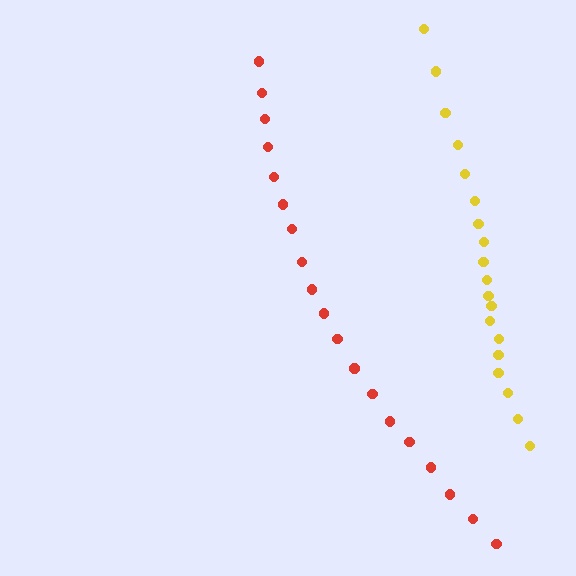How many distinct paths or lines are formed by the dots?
There are 2 distinct paths.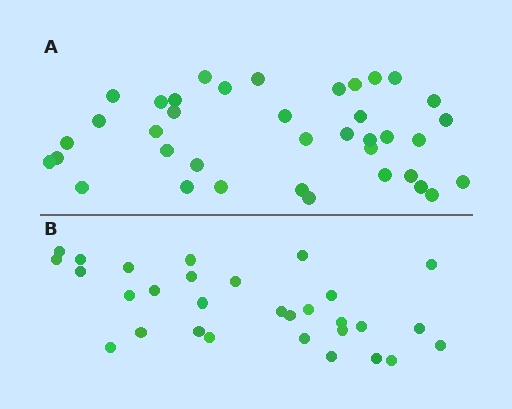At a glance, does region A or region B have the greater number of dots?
Region A (the top region) has more dots.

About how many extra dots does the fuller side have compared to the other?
Region A has roughly 8 or so more dots than region B.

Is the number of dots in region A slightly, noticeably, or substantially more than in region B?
Region A has noticeably more, but not dramatically so. The ratio is roughly 1.3 to 1.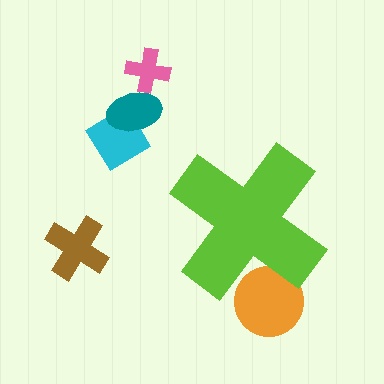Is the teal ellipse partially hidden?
No, the teal ellipse is fully visible.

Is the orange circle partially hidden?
Yes, the orange circle is partially hidden behind the lime cross.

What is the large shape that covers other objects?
A lime cross.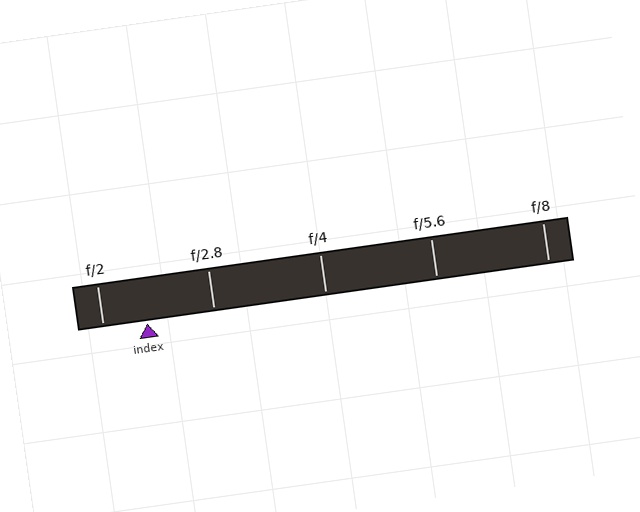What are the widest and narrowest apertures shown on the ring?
The widest aperture shown is f/2 and the narrowest is f/8.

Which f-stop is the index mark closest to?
The index mark is closest to f/2.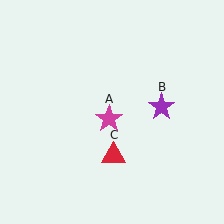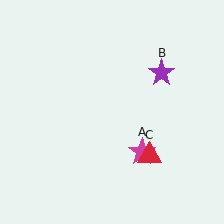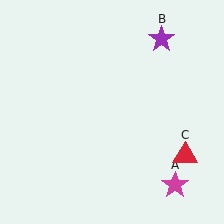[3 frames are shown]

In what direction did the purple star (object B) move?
The purple star (object B) moved up.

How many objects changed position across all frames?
3 objects changed position: magenta star (object A), purple star (object B), red triangle (object C).